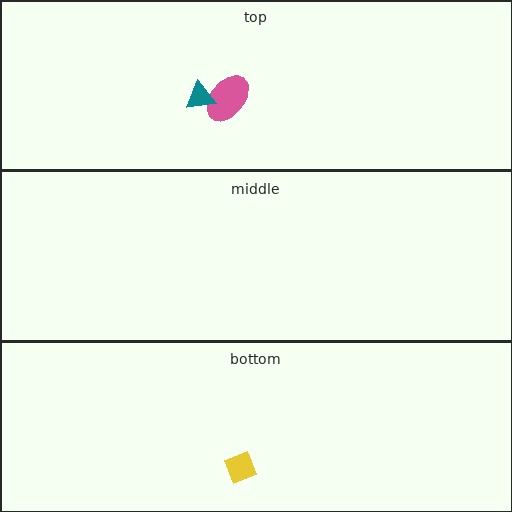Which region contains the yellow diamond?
The bottom region.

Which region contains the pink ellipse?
The top region.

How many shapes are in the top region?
2.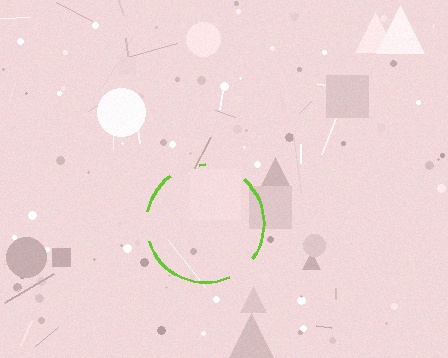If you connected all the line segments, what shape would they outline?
They would outline a circle.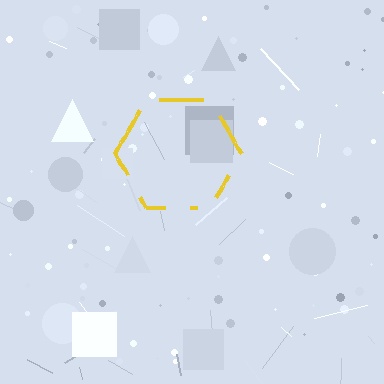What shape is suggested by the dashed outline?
The dashed outline suggests a hexagon.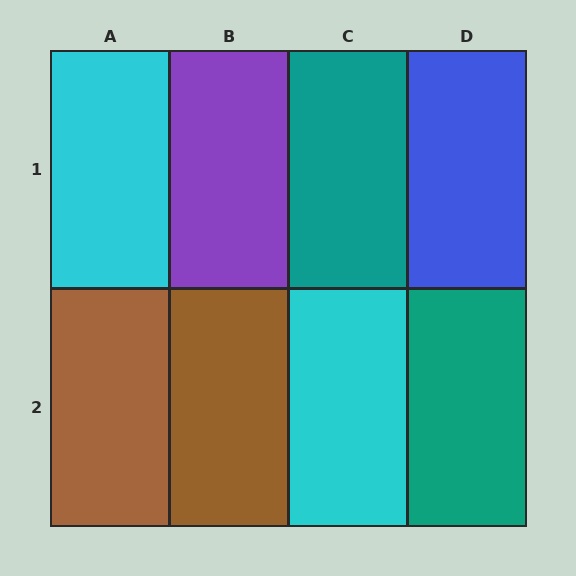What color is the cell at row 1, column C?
Teal.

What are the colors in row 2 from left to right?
Brown, brown, cyan, teal.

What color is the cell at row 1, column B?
Purple.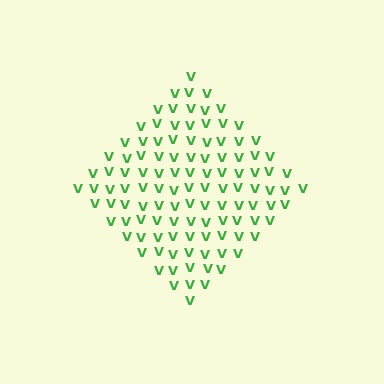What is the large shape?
The large shape is a diamond.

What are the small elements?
The small elements are letter V's.